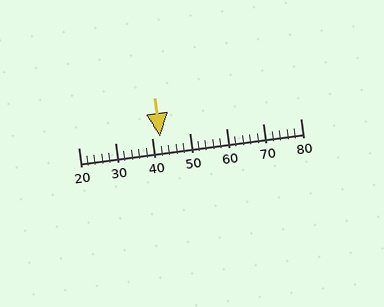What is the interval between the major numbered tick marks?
The major tick marks are spaced 10 units apart.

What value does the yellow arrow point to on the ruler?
The yellow arrow points to approximately 42.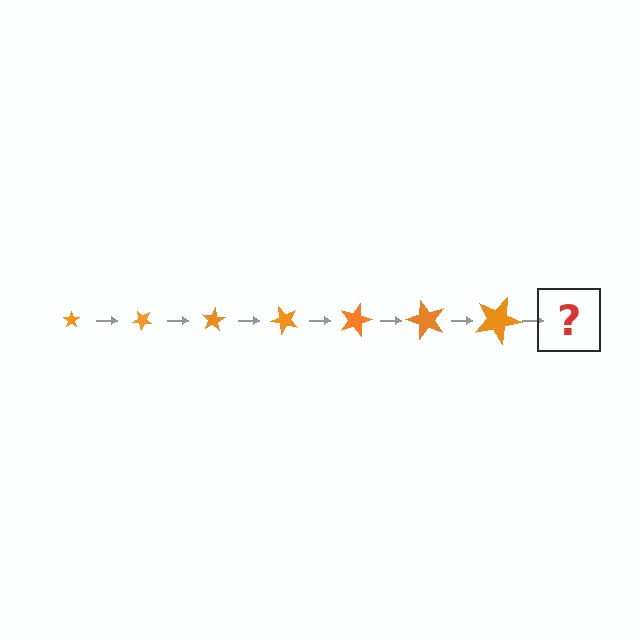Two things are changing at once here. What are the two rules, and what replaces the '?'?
The two rules are that the star grows larger each step and it rotates 40 degrees each step. The '?' should be a star, larger than the previous one and rotated 280 degrees from the start.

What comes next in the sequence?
The next element should be a star, larger than the previous one and rotated 280 degrees from the start.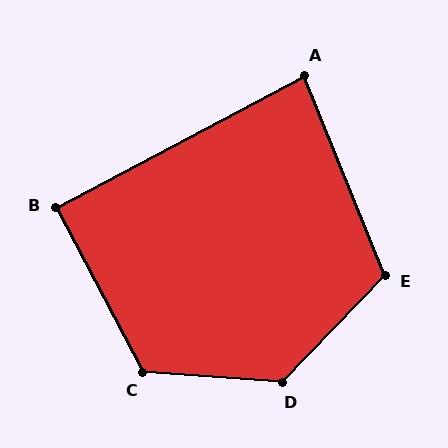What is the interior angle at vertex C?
Approximately 122 degrees (obtuse).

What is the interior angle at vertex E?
Approximately 114 degrees (obtuse).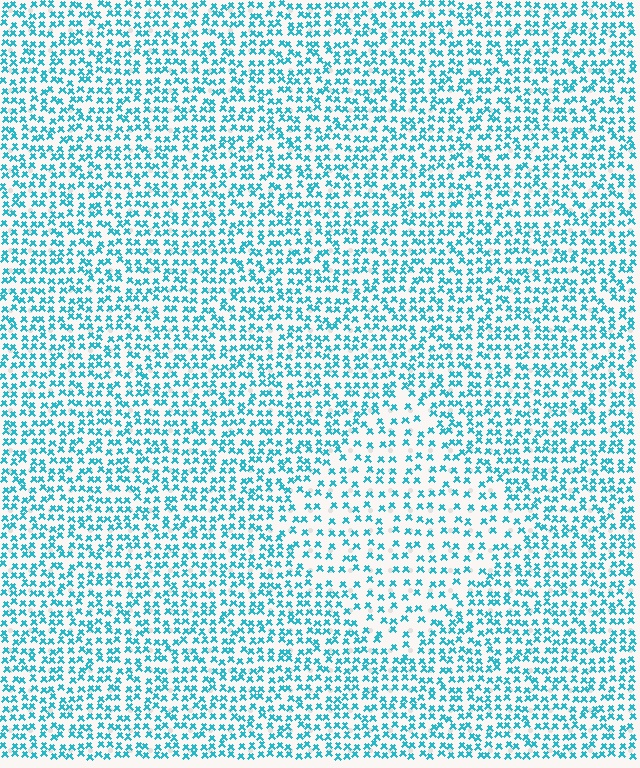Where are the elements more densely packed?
The elements are more densely packed outside the diamond boundary.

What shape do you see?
I see a diamond.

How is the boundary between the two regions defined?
The boundary is defined by a change in element density (approximately 1.7x ratio). All elements are the same color, size, and shape.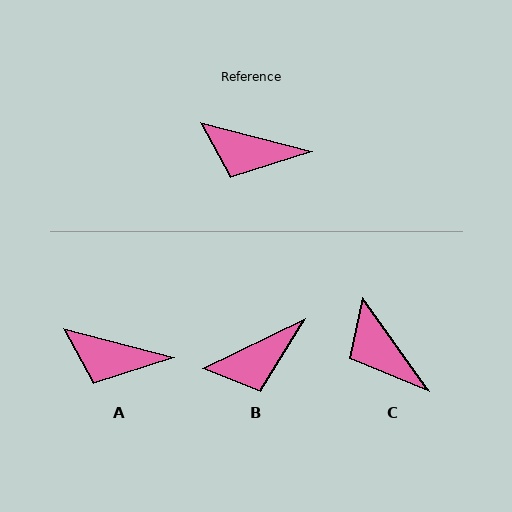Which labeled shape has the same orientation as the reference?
A.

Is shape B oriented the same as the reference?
No, it is off by about 40 degrees.